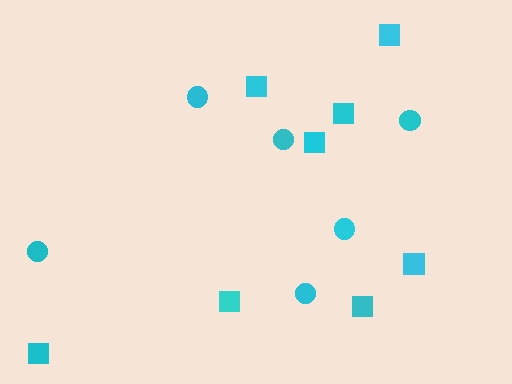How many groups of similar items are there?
There are 2 groups: one group of circles (6) and one group of squares (8).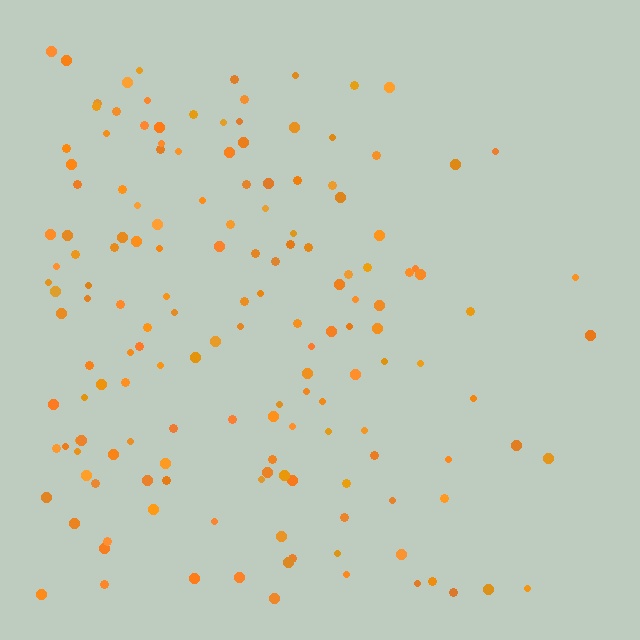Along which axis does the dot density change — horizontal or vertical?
Horizontal.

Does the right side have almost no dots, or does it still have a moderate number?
Still a moderate number, just noticeably fewer than the left.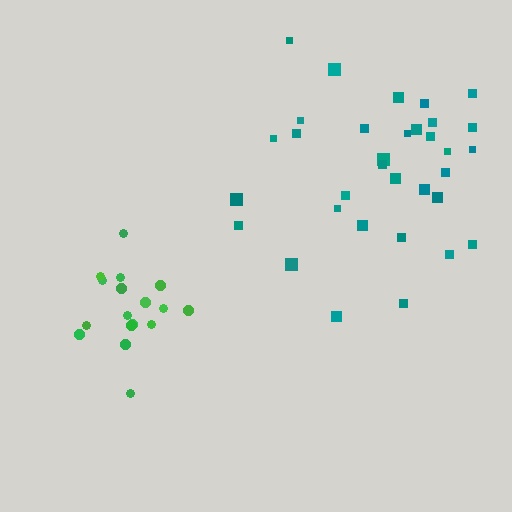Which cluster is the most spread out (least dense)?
Teal.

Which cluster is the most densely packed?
Green.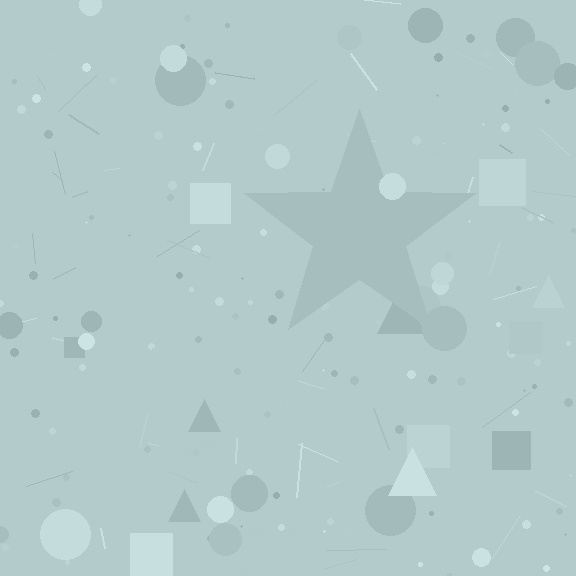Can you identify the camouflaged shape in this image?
The camouflaged shape is a star.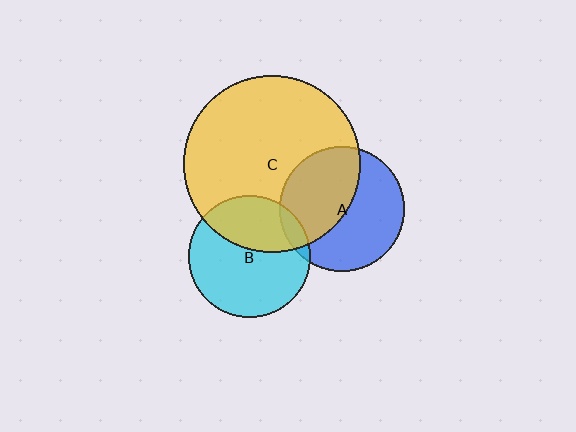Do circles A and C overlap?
Yes.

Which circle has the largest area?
Circle C (yellow).